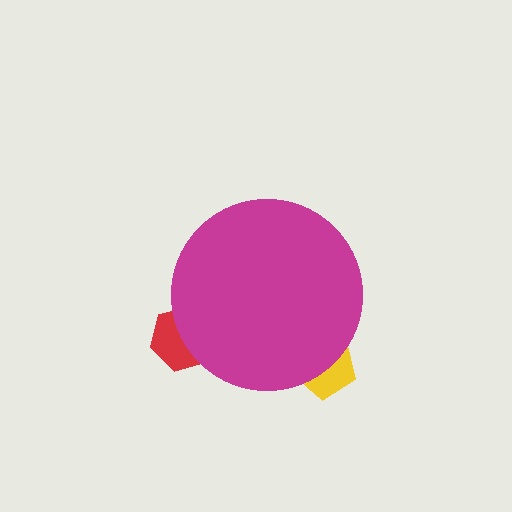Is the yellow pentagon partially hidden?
Yes, the yellow pentagon is partially hidden behind the magenta circle.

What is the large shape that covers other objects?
A magenta circle.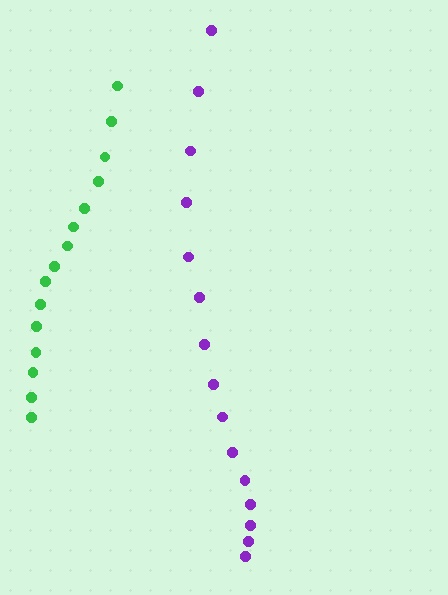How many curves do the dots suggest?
There are 2 distinct paths.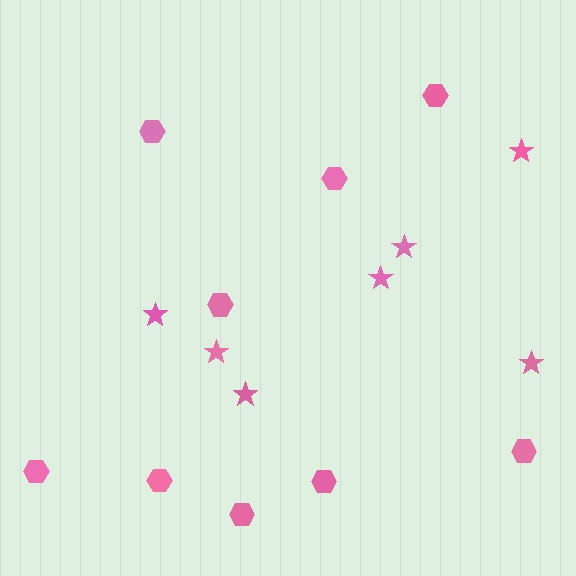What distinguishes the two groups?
There are 2 groups: one group of stars (7) and one group of hexagons (9).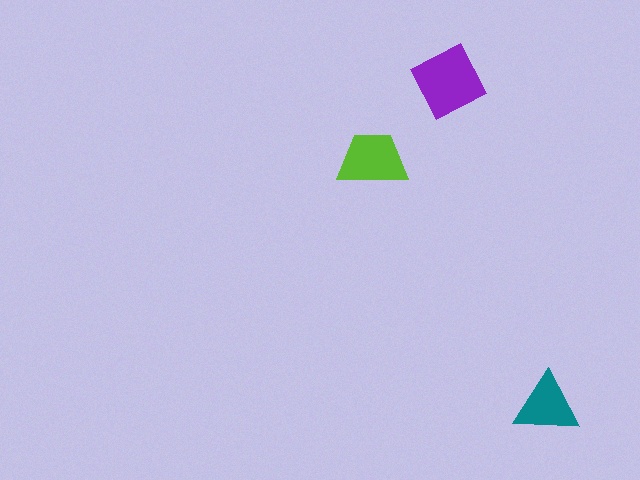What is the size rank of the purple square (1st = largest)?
1st.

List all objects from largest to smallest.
The purple square, the lime trapezoid, the teal triangle.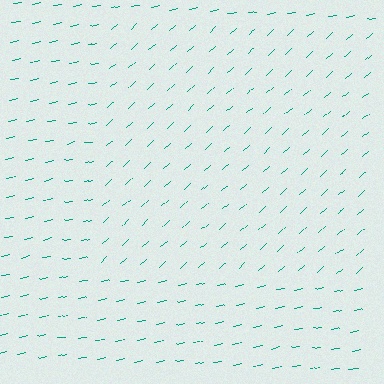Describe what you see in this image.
The image is filled with small teal line segments. A rectangle region in the image has lines oriented differently from the surrounding lines, creating a visible texture boundary.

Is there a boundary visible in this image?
Yes, there is a texture boundary formed by a change in line orientation.